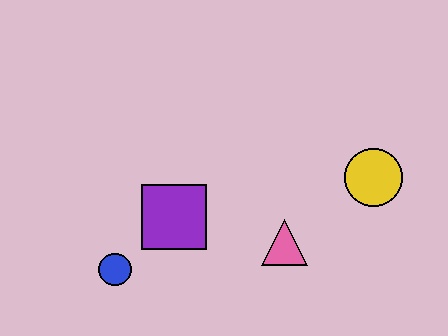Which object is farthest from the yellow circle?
The blue circle is farthest from the yellow circle.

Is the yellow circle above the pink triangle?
Yes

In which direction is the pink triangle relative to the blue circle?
The pink triangle is to the right of the blue circle.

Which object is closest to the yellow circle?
The pink triangle is closest to the yellow circle.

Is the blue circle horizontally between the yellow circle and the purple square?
No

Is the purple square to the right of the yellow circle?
No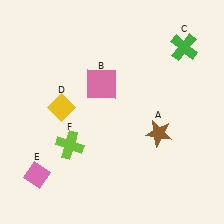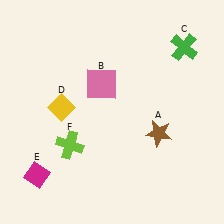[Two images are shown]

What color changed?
The diamond (E) changed from pink in Image 1 to magenta in Image 2.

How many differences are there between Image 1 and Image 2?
There is 1 difference between the two images.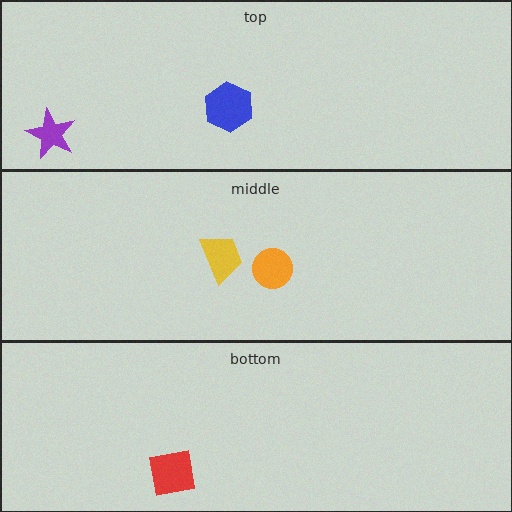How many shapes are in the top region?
2.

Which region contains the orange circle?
The middle region.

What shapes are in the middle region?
The orange circle, the yellow trapezoid.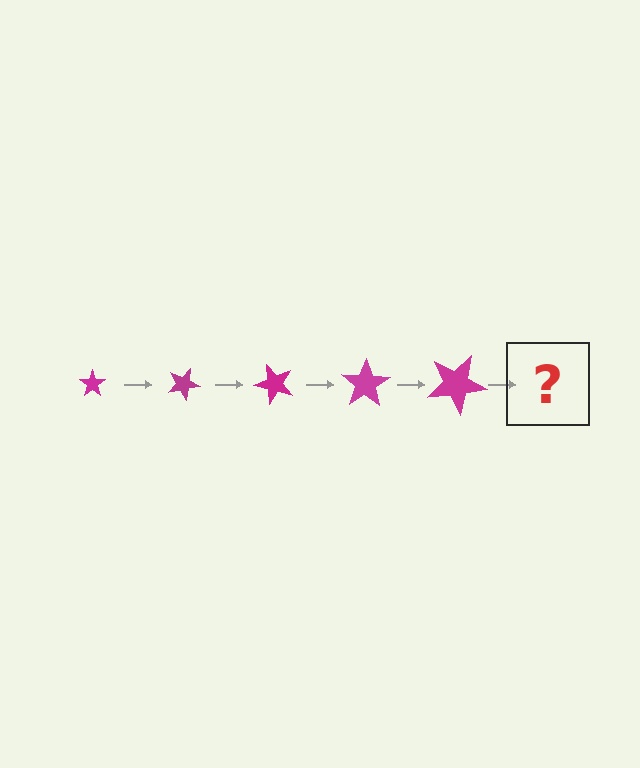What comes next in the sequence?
The next element should be a star, larger than the previous one and rotated 125 degrees from the start.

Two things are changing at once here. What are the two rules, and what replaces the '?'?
The two rules are that the star grows larger each step and it rotates 25 degrees each step. The '?' should be a star, larger than the previous one and rotated 125 degrees from the start.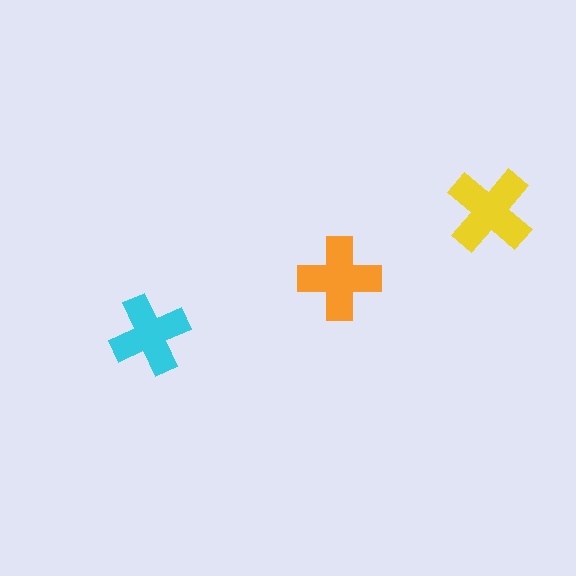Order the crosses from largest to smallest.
the yellow one, the orange one, the cyan one.